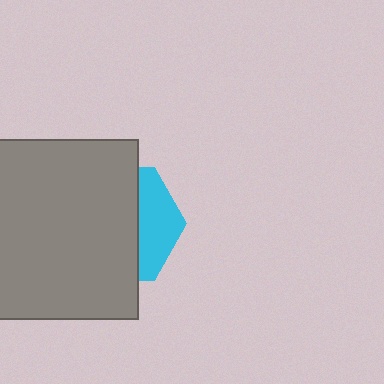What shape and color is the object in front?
The object in front is a gray square.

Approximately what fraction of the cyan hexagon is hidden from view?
Roughly 68% of the cyan hexagon is hidden behind the gray square.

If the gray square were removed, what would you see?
You would see the complete cyan hexagon.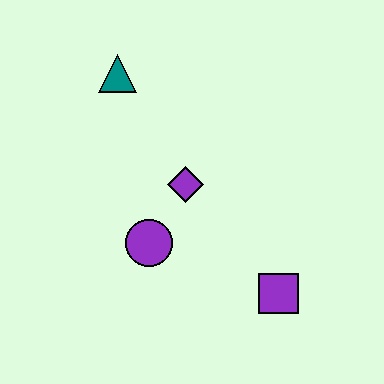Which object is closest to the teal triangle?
The purple diamond is closest to the teal triangle.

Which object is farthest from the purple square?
The teal triangle is farthest from the purple square.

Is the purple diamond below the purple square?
No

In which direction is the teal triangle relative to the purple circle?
The teal triangle is above the purple circle.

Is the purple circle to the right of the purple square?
No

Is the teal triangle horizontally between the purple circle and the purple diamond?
No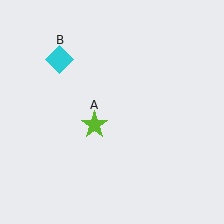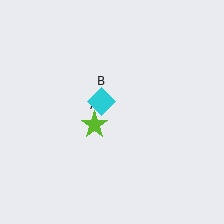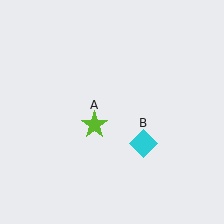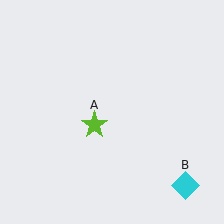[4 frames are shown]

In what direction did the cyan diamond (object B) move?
The cyan diamond (object B) moved down and to the right.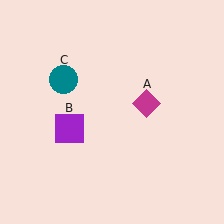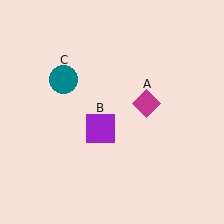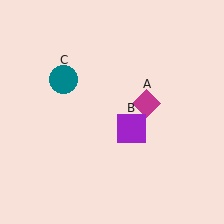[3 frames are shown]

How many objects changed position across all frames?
1 object changed position: purple square (object B).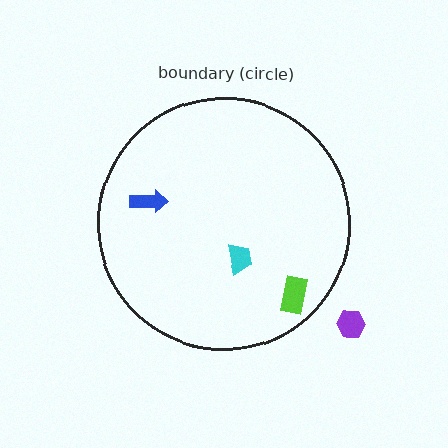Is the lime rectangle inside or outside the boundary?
Inside.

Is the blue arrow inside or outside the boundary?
Inside.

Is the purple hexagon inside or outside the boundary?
Outside.